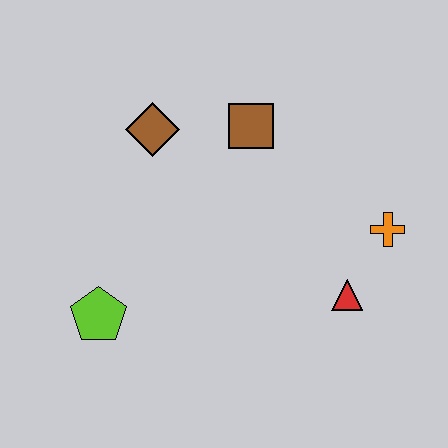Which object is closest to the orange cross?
The red triangle is closest to the orange cross.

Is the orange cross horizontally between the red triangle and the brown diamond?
No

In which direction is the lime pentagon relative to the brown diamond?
The lime pentagon is below the brown diamond.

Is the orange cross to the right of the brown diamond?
Yes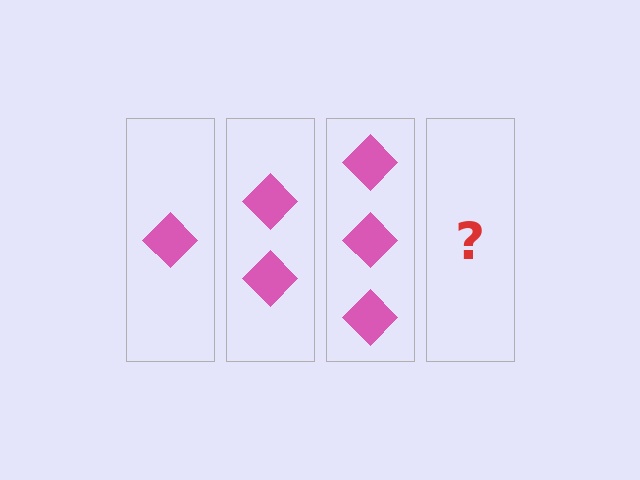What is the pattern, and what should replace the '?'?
The pattern is that each step adds one more diamond. The '?' should be 4 diamonds.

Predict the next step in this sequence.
The next step is 4 diamonds.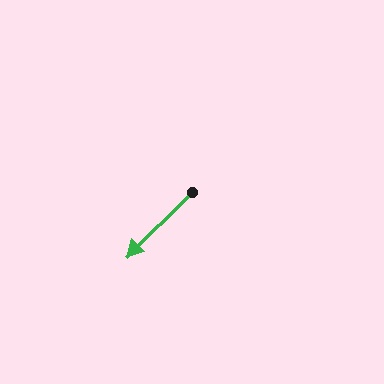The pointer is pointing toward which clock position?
Roughly 8 o'clock.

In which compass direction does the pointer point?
Southwest.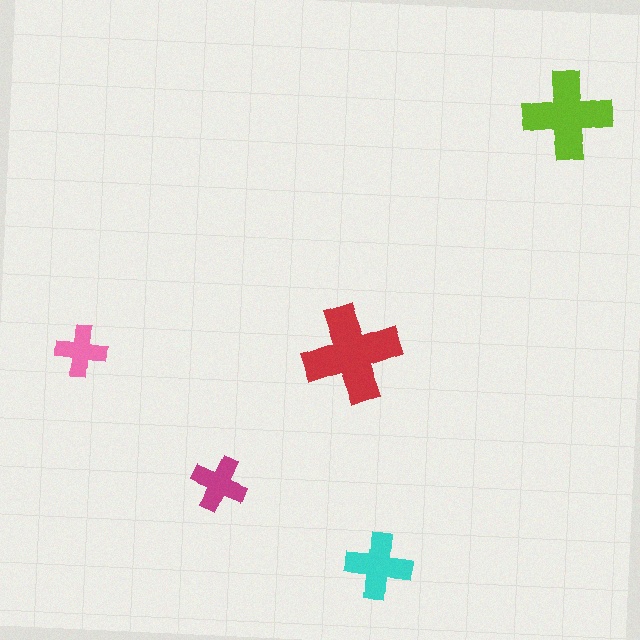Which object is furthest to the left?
The pink cross is leftmost.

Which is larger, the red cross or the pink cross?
The red one.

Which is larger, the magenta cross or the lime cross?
The lime one.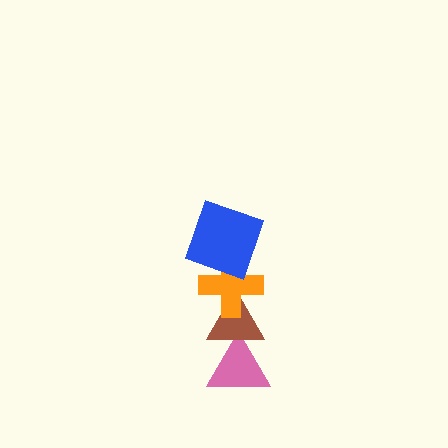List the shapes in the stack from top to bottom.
From top to bottom: the blue square, the orange cross, the brown triangle, the pink triangle.